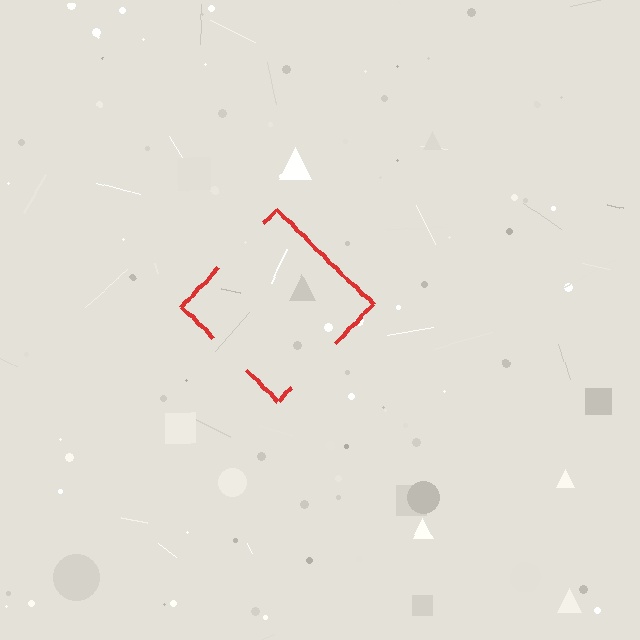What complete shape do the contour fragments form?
The contour fragments form a diamond.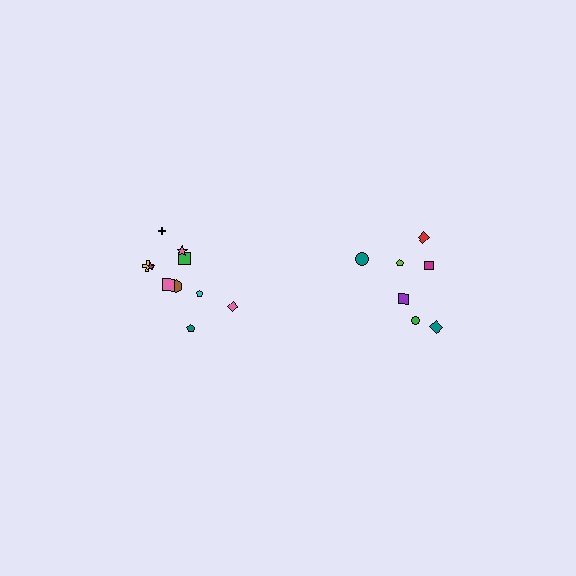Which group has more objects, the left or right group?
The left group.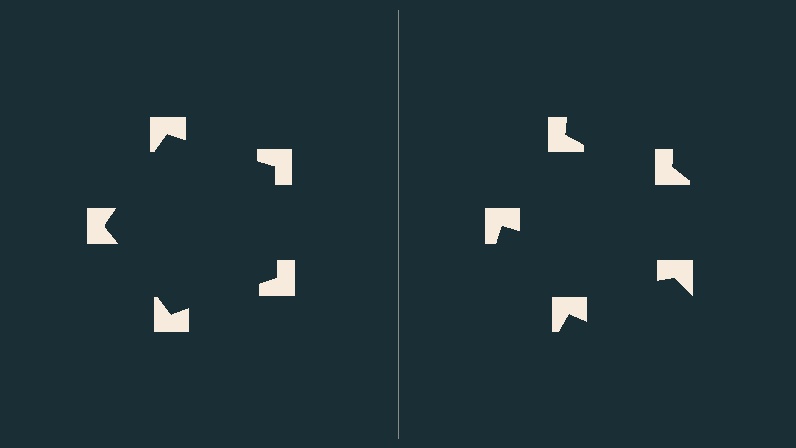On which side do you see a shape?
An illusory pentagon appears on the left side. On the right side the wedge cuts are rotated, so no coherent shape forms.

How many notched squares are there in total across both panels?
10 — 5 on each side.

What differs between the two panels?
The notched squares are positioned identically on both sides; only the wedge orientations differ. On the left they align to a pentagon; on the right they are misaligned.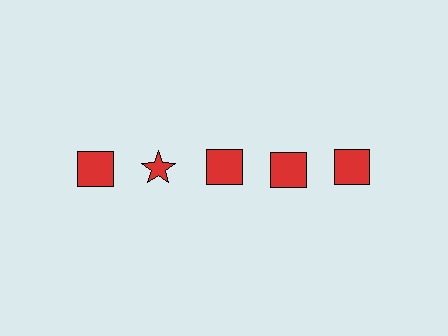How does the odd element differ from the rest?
It has a different shape: star instead of square.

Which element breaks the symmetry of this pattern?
The red star in the top row, second from left column breaks the symmetry. All other shapes are red squares.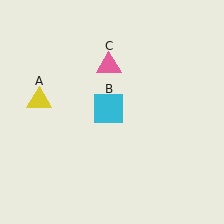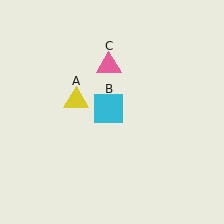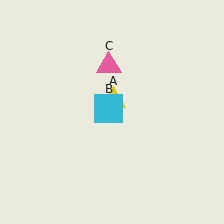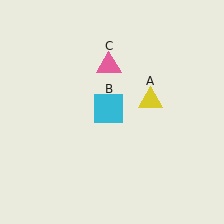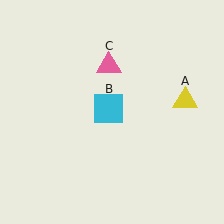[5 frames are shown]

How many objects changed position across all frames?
1 object changed position: yellow triangle (object A).